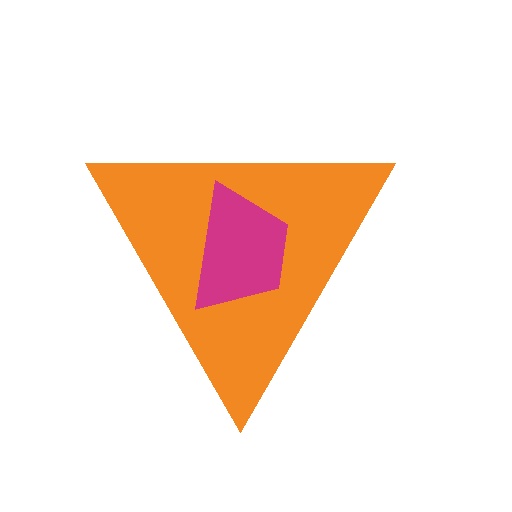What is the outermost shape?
The orange triangle.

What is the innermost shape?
The magenta trapezoid.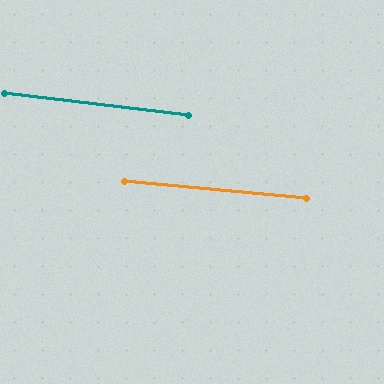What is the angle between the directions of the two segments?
Approximately 2 degrees.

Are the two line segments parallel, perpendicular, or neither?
Parallel — their directions differ by only 1.5°.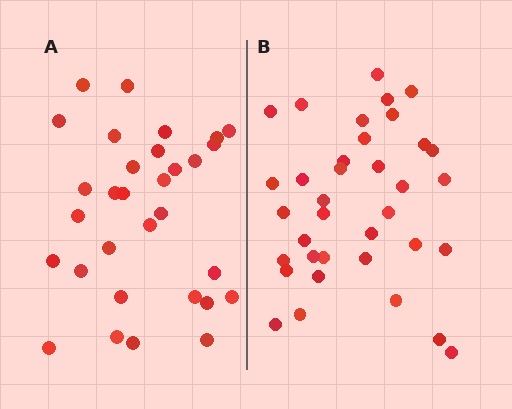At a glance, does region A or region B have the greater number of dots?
Region B (the right region) has more dots.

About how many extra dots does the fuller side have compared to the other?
Region B has about 5 more dots than region A.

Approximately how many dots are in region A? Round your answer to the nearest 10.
About 30 dots. (The exact count is 31, which rounds to 30.)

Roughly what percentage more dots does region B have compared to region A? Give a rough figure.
About 15% more.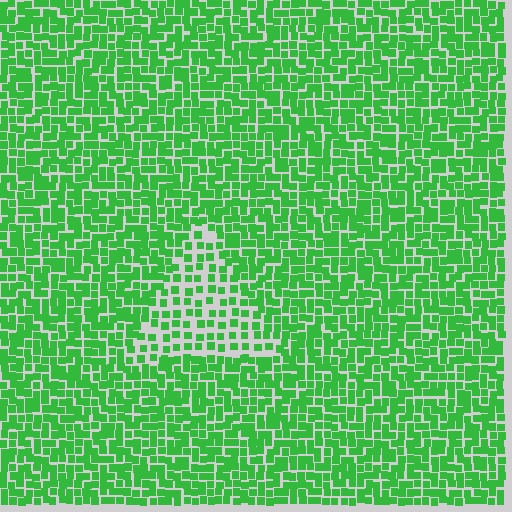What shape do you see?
I see a triangle.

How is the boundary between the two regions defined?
The boundary is defined by a change in element density (approximately 1.9x ratio). All elements are the same color, size, and shape.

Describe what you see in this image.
The image contains small green elements arranged at two different densities. A triangle-shaped region is visible where the elements are less densely packed than the surrounding area.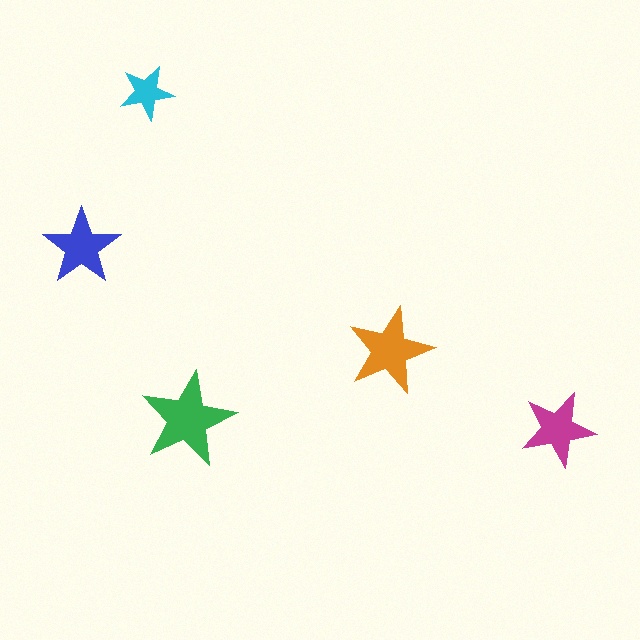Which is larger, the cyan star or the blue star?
The blue one.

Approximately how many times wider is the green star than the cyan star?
About 1.5 times wider.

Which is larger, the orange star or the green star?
The green one.